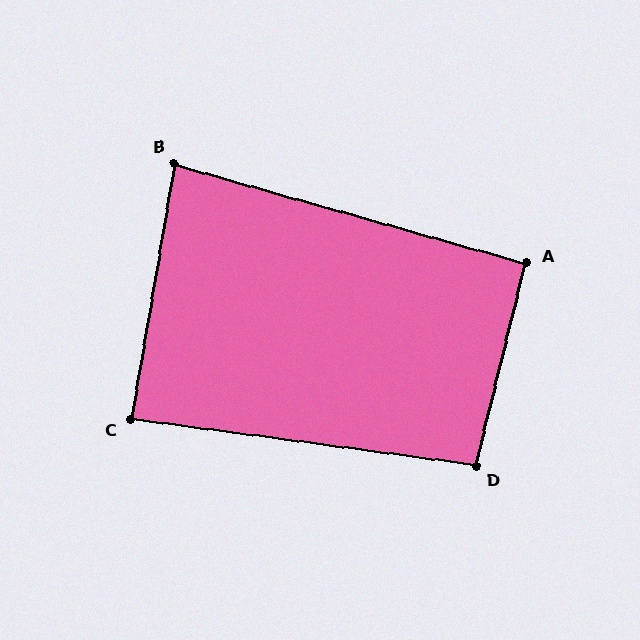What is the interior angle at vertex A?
Approximately 92 degrees (approximately right).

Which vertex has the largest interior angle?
D, at approximately 96 degrees.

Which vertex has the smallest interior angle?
B, at approximately 84 degrees.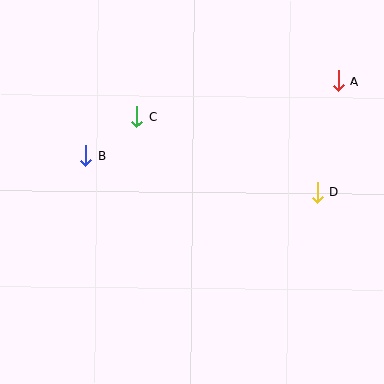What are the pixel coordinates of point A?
Point A is at (338, 81).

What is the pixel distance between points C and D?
The distance between C and D is 196 pixels.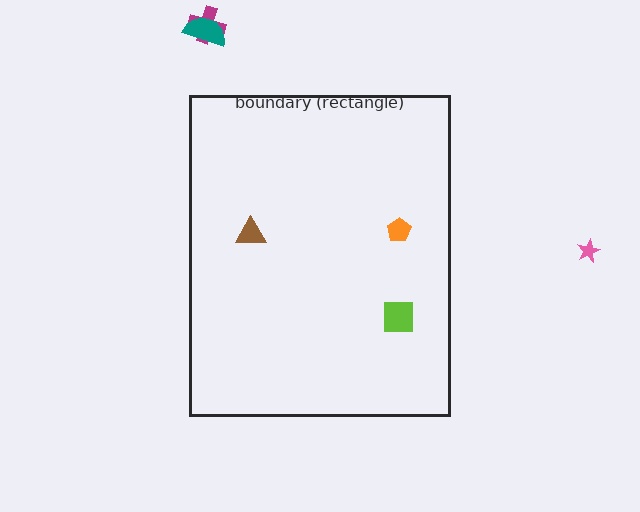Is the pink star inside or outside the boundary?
Outside.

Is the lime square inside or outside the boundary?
Inside.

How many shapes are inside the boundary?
3 inside, 3 outside.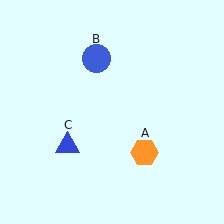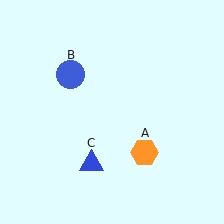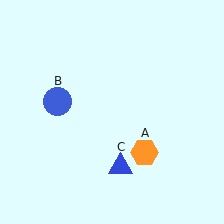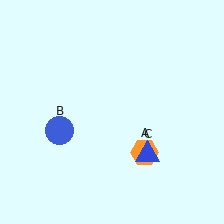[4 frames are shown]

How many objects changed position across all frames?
2 objects changed position: blue circle (object B), blue triangle (object C).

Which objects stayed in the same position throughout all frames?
Orange hexagon (object A) remained stationary.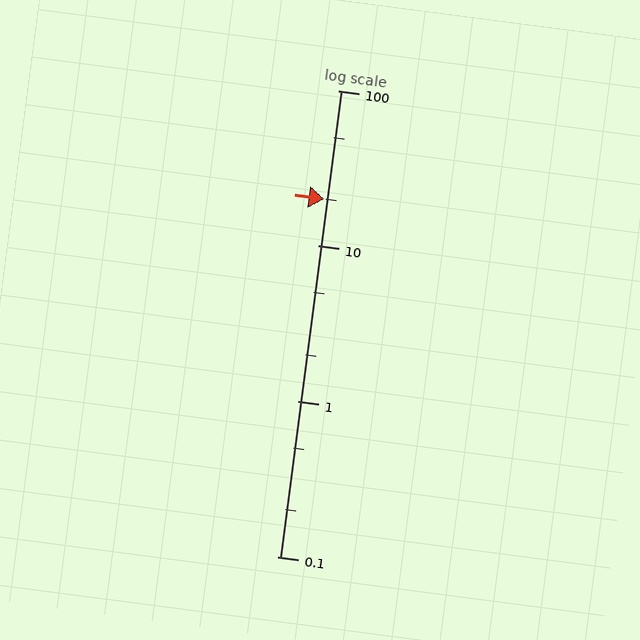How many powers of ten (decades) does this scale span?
The scale spans 3 decades, from 0.1 to 100.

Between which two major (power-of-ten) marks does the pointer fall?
The pointer is between 10 and 100.